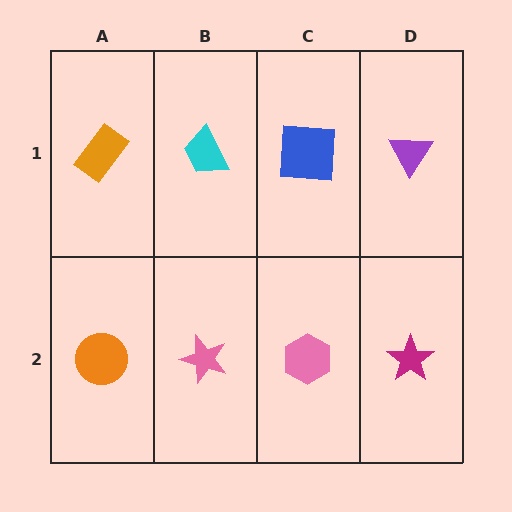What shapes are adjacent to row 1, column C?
A pink hexagon (row 2, column C), a cyan trapezoid (row 1, column B), a purple triangle (row 1, column D).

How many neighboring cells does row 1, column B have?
3.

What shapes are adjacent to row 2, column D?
A purple triangle (row 1, column D), a pink hexagon (row 2, column C).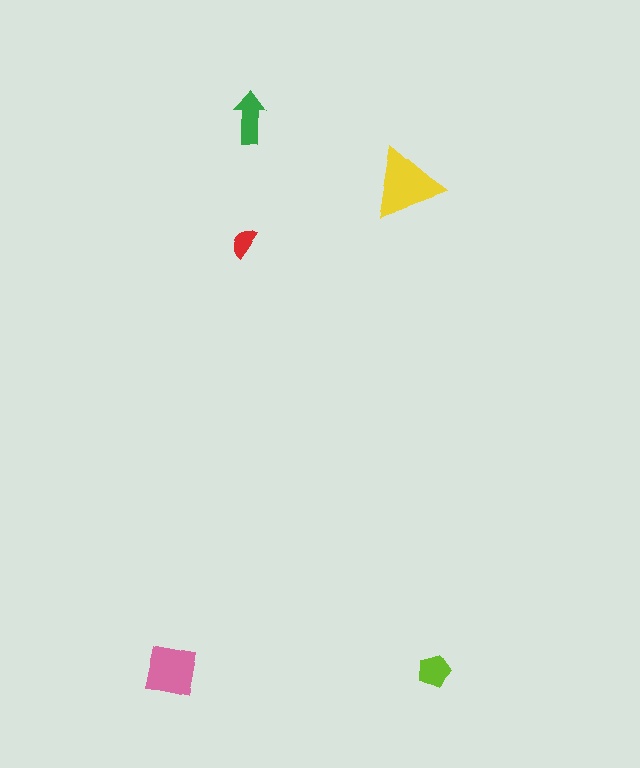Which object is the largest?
The yellow triangle.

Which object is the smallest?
The red semicircle.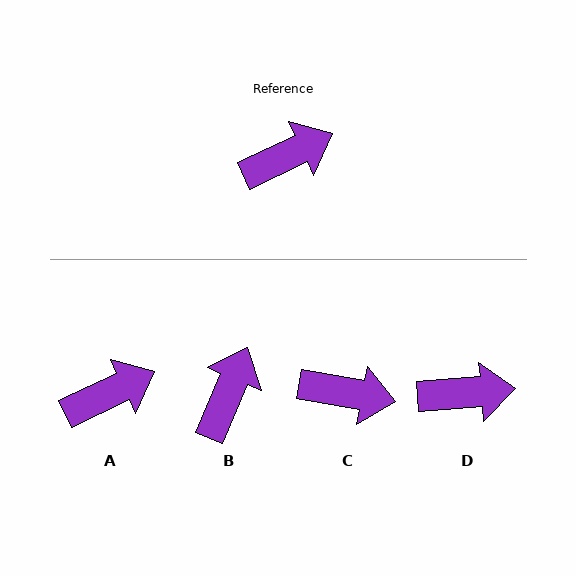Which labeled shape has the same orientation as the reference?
A.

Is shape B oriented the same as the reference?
No, it is off by about 42 degrees.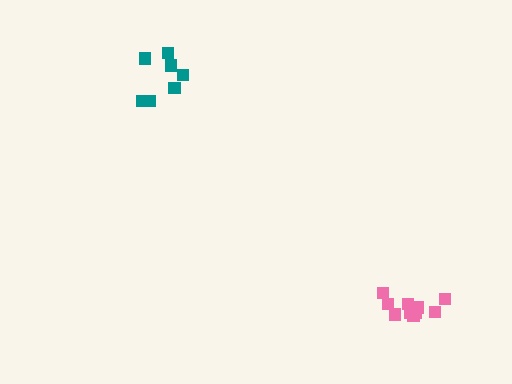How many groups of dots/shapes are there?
There are 2 groups.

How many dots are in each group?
Group 1: 10 dots, Group 2: 7 dots (17 total).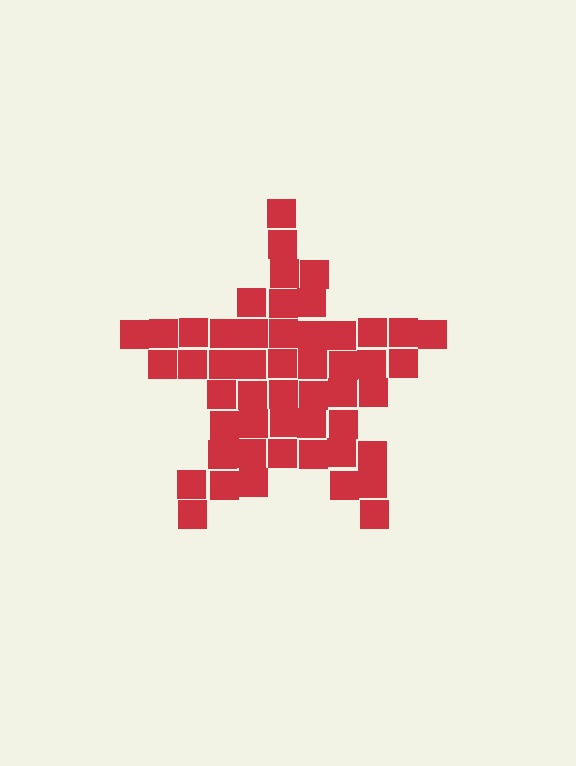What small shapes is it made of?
It is made of small squares.